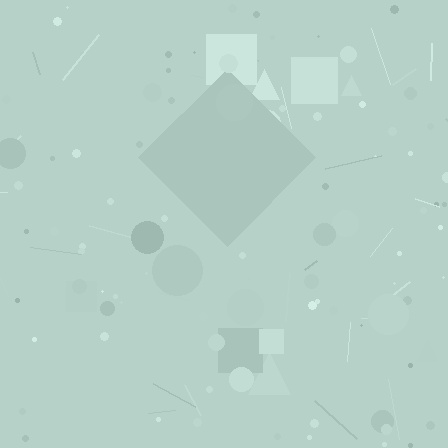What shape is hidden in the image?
A diamond is hidden in the image.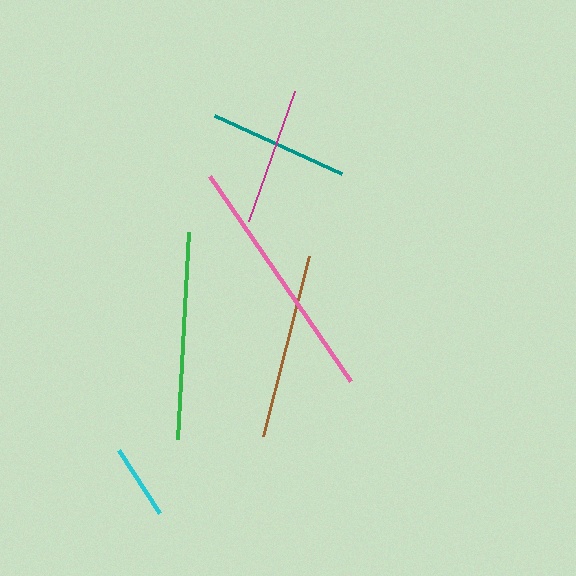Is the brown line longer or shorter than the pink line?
The pink line is longer than the brown line.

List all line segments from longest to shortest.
From longest to shortest: pink, green, brown, teal, magenta, cyan.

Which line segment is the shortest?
The cyan line is the shortest at approximately 76 pixels.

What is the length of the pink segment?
The pink segment is approximately 249 pixels long.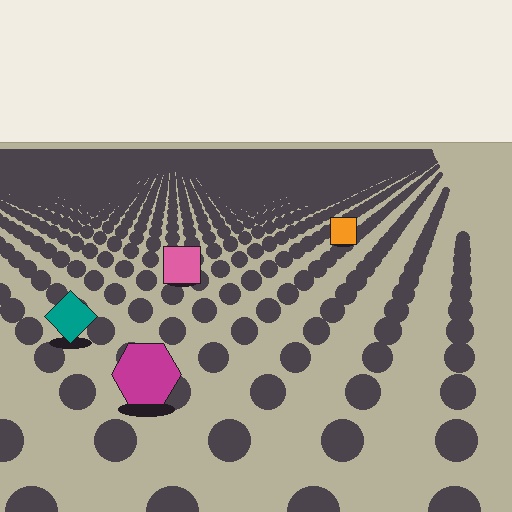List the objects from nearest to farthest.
From nearest to farthest: the magenta hexagon, the teal diamond, the pink square, the orange square.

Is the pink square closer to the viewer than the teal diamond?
No. The teal diamond is closer — you can tell from the texture gradient: the ground texture is coarser near it.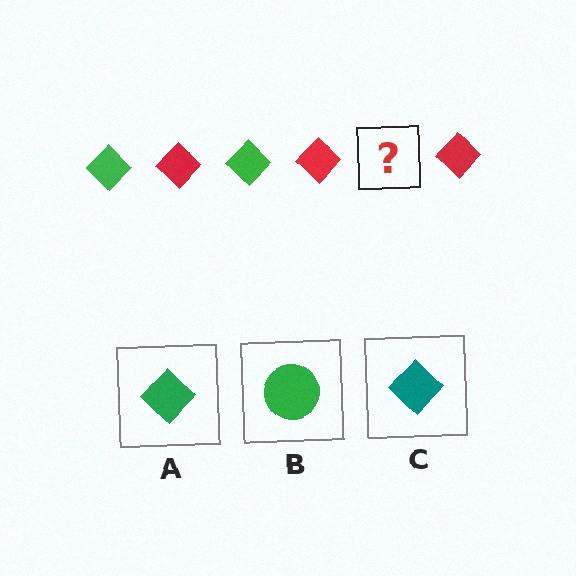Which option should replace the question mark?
Option A.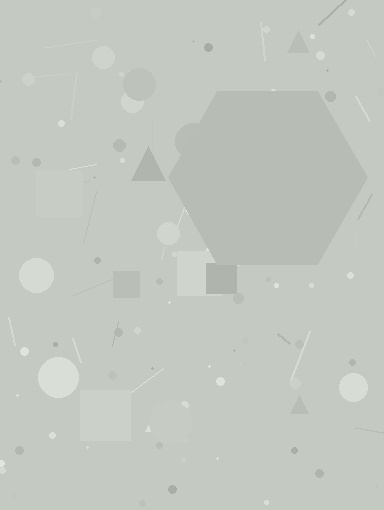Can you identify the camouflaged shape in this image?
The camouflaged shape is a hexagon.